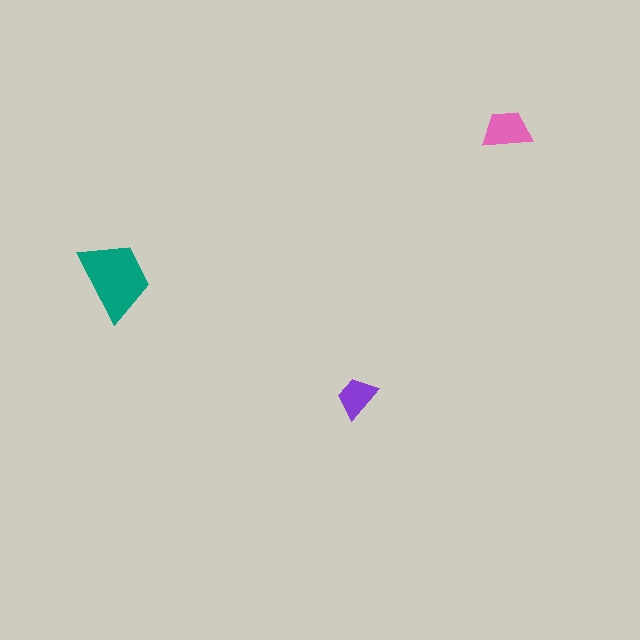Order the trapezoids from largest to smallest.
the teal one, the pink one, the purple one.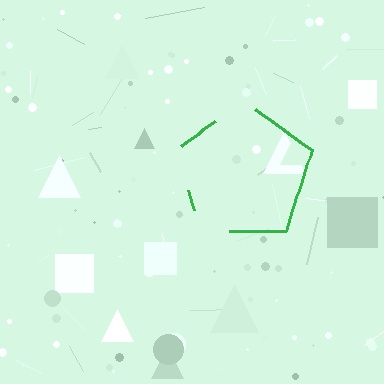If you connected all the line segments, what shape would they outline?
They would outline a pentagon.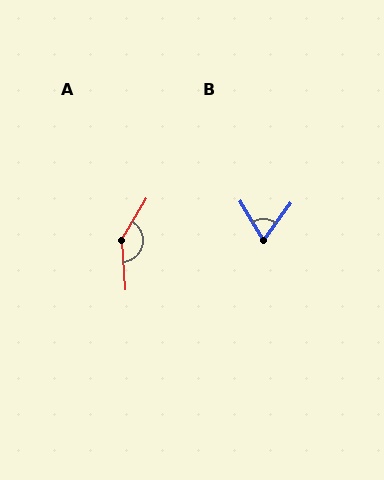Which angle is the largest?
A, at approximately 145 degrees.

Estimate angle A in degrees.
Approximately 145 degrees.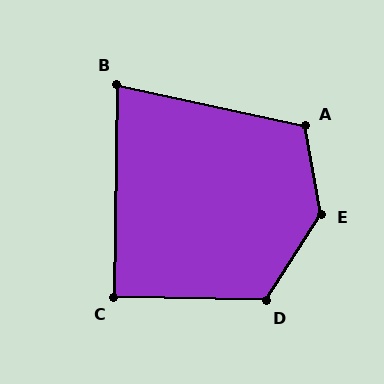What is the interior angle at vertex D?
Approximately 122 degrees (obtuse).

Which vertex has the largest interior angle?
E, at approximately 137 degrees.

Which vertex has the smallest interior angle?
B, at approximately 78 degrees.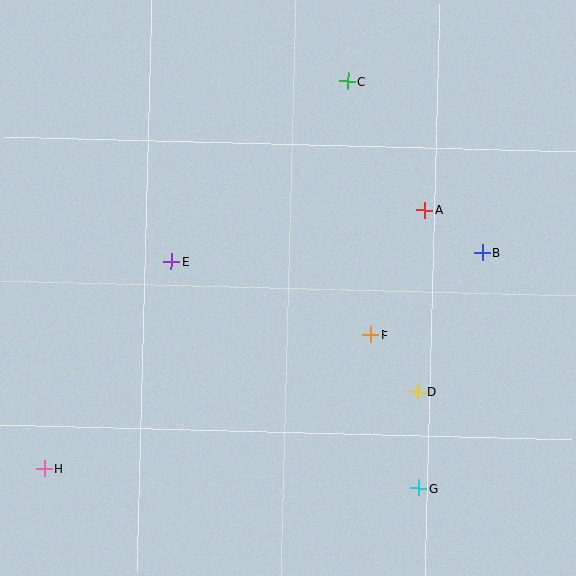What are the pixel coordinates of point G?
Point G is at (419, 488).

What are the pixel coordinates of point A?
Point A is at (425, 210).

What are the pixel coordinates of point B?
Point B is at (482, 253).